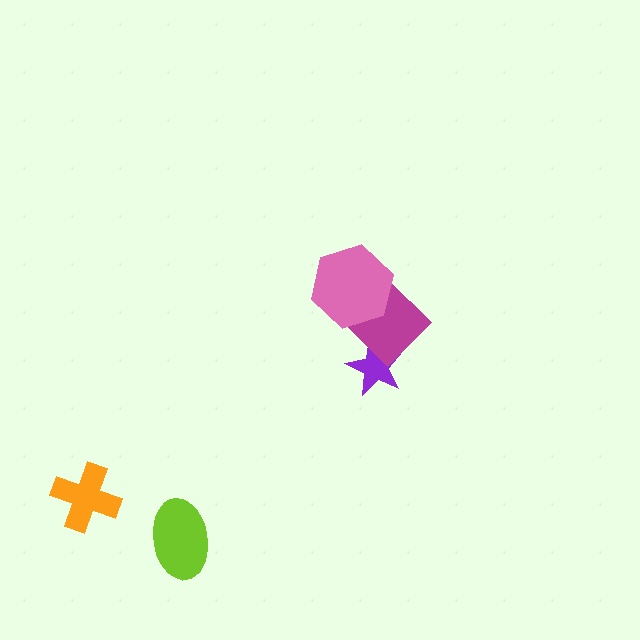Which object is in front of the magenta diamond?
The pink hexagon is in front of the magenta diamond.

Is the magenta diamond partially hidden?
Yes, it is partially covered by another shape.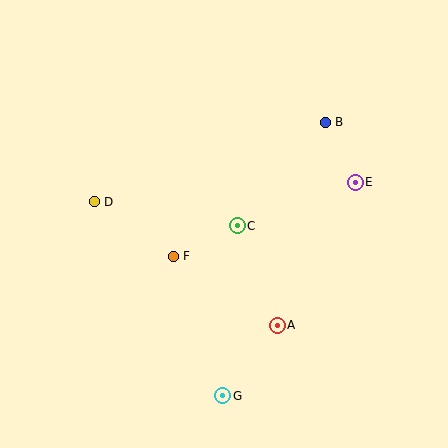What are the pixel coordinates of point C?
Point C is at (237, 226).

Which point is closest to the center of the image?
Point C at (237, 226) is closest to the center.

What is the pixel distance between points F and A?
The distance between F and A is 125 pixels.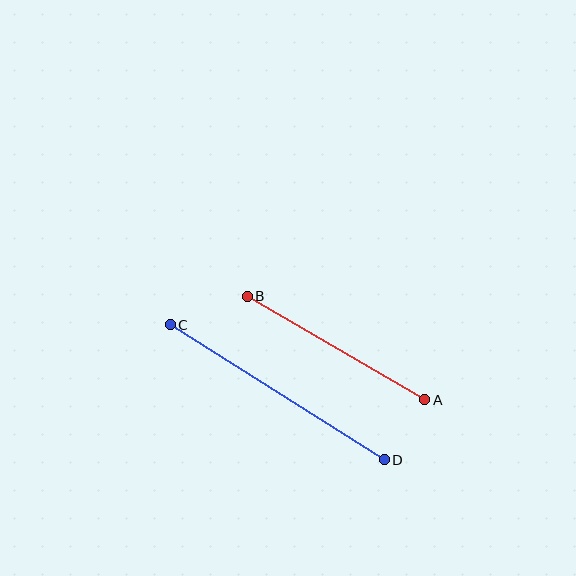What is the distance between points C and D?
The distance is approximately 253 pixels.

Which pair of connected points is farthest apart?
Points C and D are farthest apart.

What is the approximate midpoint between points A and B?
The midpoint is at approximately (336, 348) pixels.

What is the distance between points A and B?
The distance is approximately 206 pixels.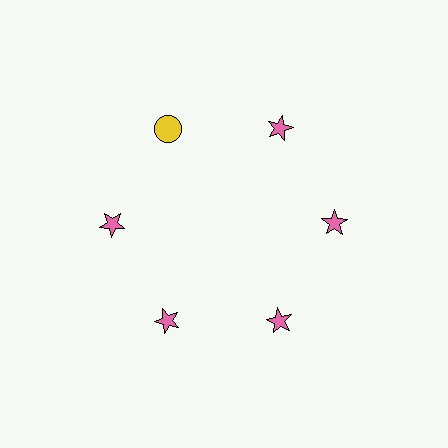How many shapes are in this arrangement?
There are 6 shapes arranged in a ring pattern.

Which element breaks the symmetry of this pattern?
The yellow circle at roughly the 11 o'clock position breaks the symmetry. All other shapes are pink stars.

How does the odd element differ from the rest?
It differs in both color (yellow instead of pink) and shape (circle instead of star).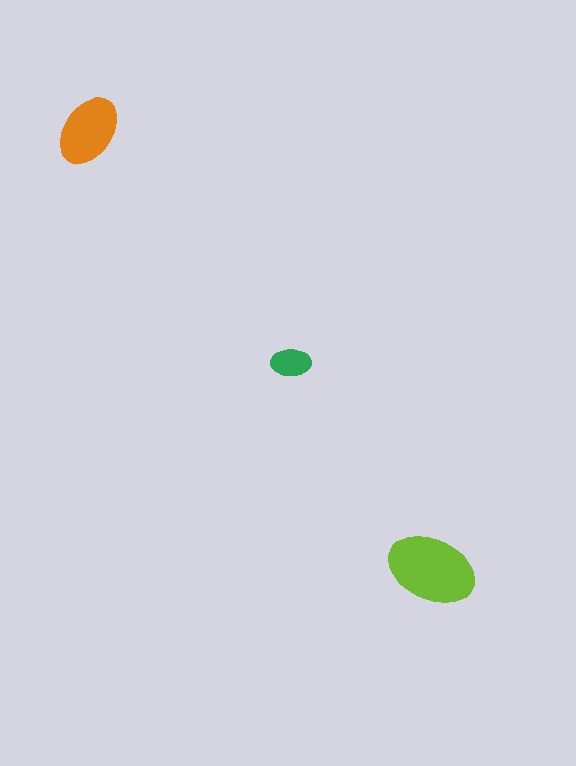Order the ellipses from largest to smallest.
the lime one, the orange one, the green one.